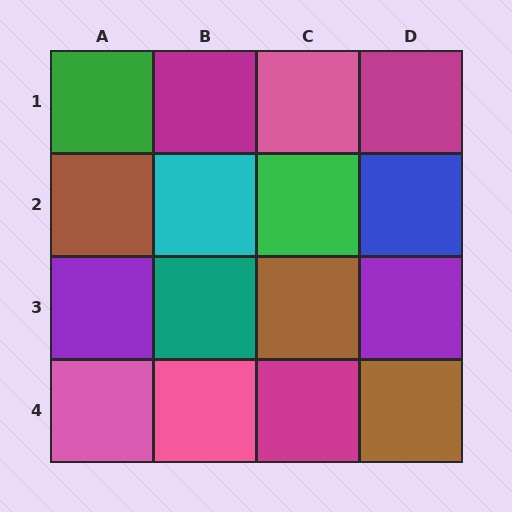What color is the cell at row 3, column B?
Teal.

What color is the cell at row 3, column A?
Purple.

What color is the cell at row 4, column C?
Magenta.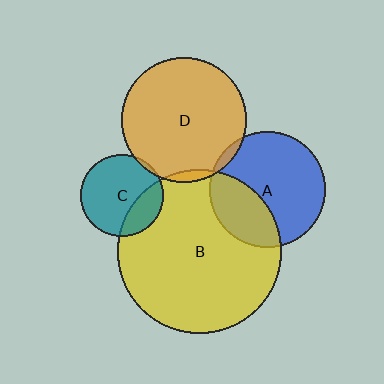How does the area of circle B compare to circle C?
Approximately 4.0 times.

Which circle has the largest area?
Circle B (yellow).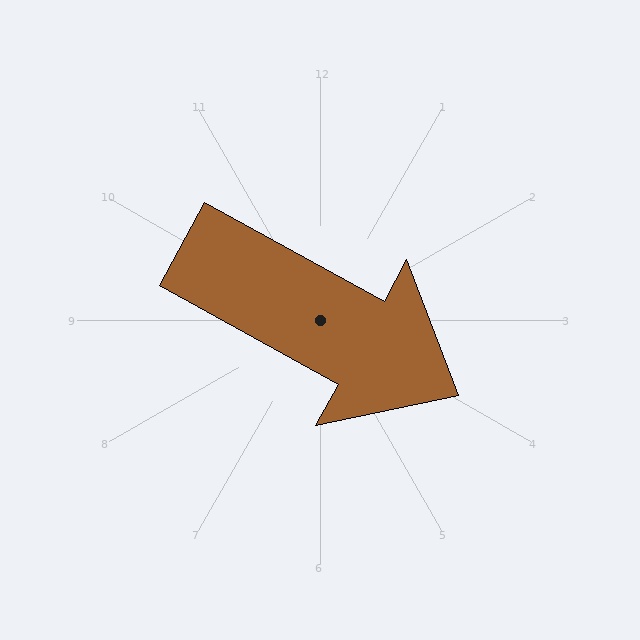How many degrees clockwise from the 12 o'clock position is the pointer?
Approximately 119 degrees.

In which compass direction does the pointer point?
Southeast.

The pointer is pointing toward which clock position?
Roughly 4 o'clock.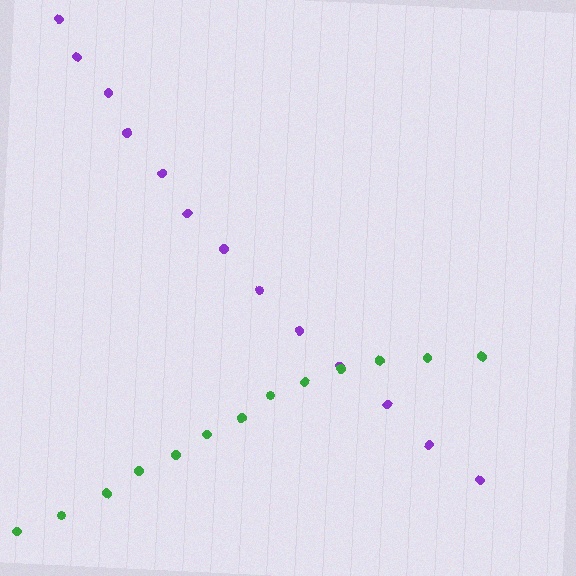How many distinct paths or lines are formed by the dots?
There are 2 distinct paths.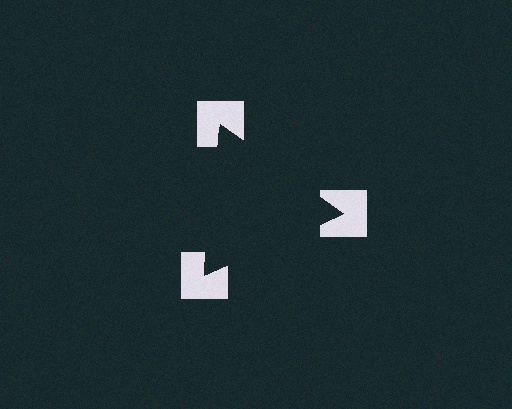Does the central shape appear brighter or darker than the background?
It typically appears slightly darker than the background, even though no actual brightness change is drawn.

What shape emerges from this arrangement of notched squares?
An illusory triangle — its edges are inferred from the aligned wedge cuts in the notched squares, not physically drawn.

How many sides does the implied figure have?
3 sides.